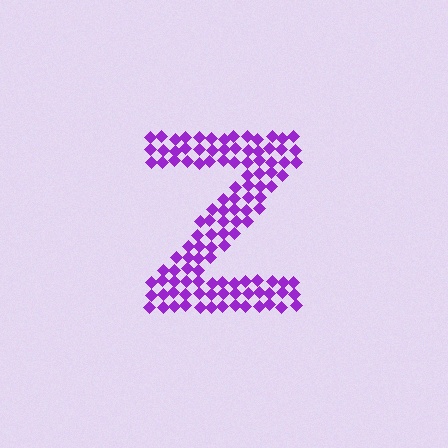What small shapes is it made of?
It is made of small diamonds.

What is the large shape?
The large shape is the letter Z.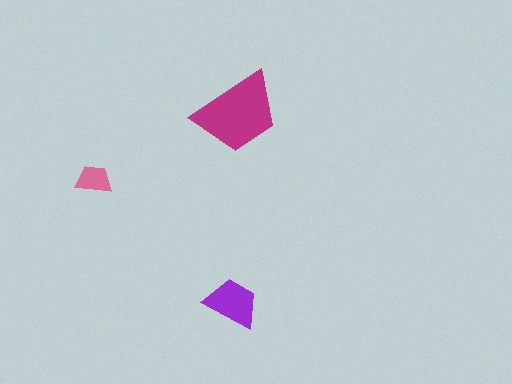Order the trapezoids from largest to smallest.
the magenta one, the purple one, the pink one.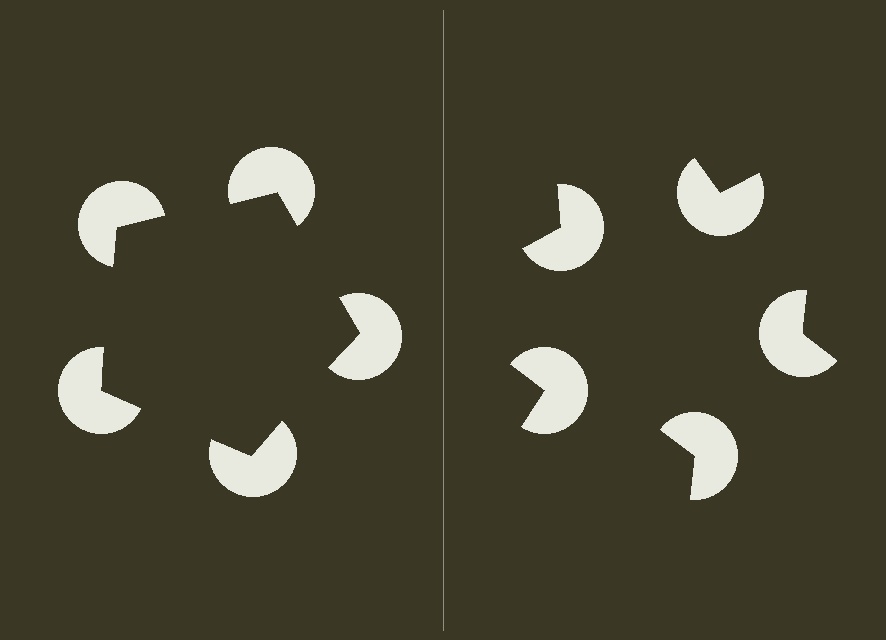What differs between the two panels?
The pac-man discs are positioned identically on both sides; only the wedge orientations differ. On the left they align to a pentagon; on the right they are misaligned.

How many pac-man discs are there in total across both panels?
10 — 5 on each side.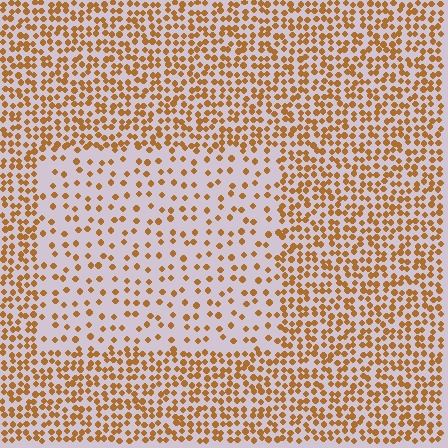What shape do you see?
I see a rectangle.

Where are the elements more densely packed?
The elements are more densely packed outside the rectangle boundary.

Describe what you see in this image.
The image contains small brown elements arranged at two different densities. A rectangle-shaped region is visible where the elements are less densely packed than the surrounding area.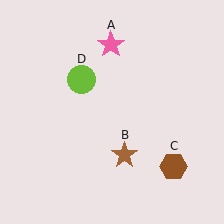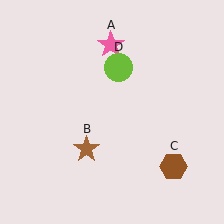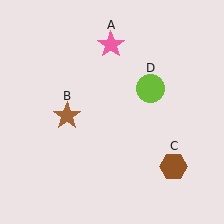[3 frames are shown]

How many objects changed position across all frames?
2 objects changed position: brown star (object B), lime circle (object D).